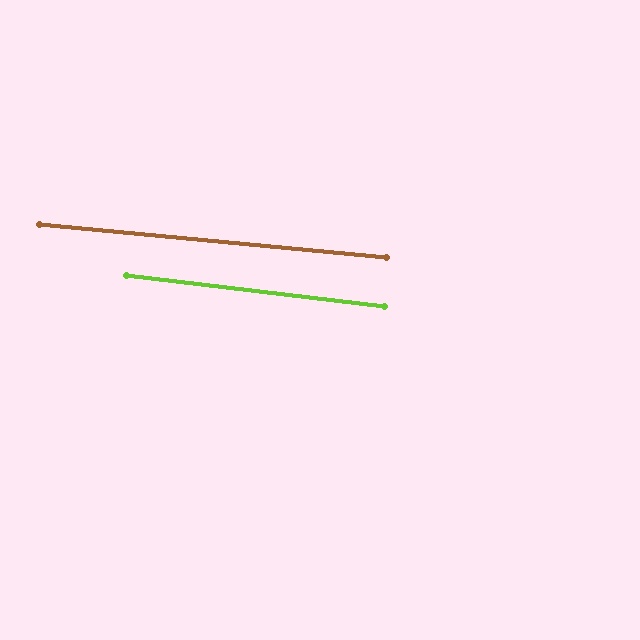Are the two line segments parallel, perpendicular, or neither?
Parallel — their directions differ by only 1.5°.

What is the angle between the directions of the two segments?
Approximately 2 degrees.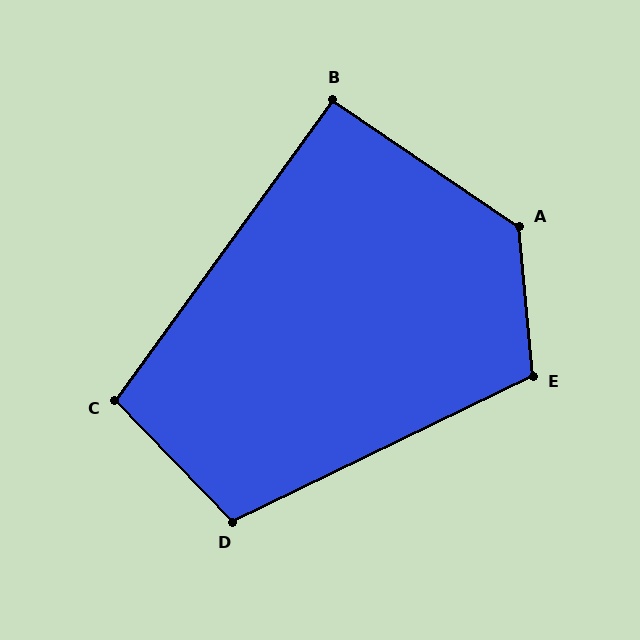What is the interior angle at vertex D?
Approximately 108 degrees (obtuse).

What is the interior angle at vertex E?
Approximately 111 degrees (obtuse).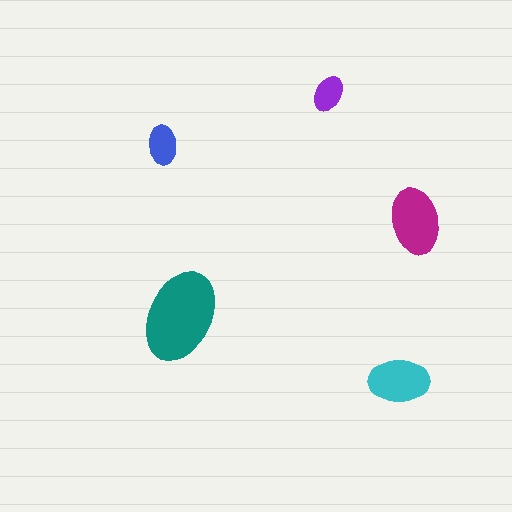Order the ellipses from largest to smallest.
the teal one, the magenta one, the cyan one, the blue one, the purple one.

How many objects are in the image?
There are 5 objects in the image.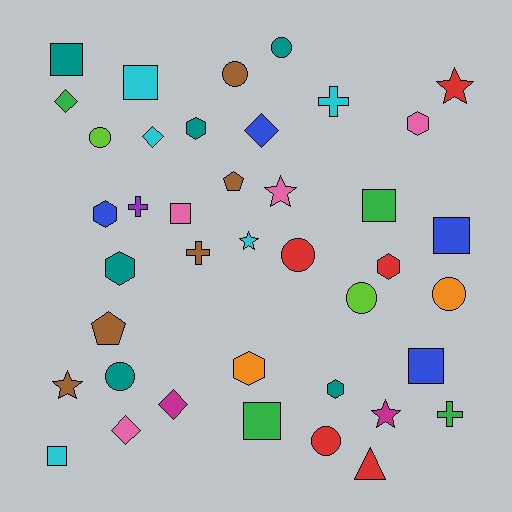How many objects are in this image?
There are 40 objects.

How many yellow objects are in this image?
There are no yellow objects.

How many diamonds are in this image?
There are 5 diamonds.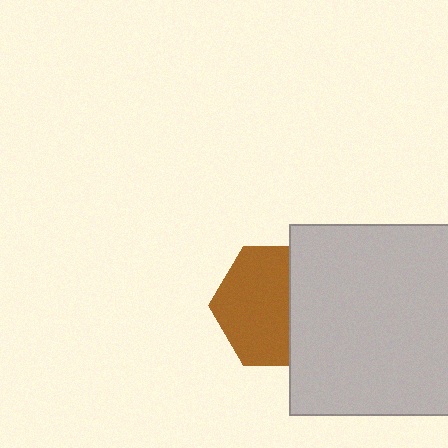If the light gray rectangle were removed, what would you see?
You would see the complete brown hexagon.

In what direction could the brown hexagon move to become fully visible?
The brown hexagon could move left. That would shift it out from behind the light gray rectangle entirely.